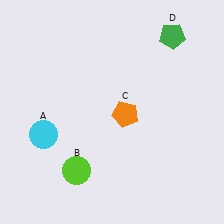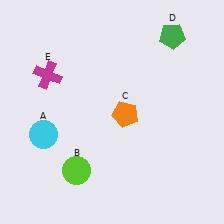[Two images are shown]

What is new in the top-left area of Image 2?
A magenta cross (E) was added in the top-left area of Image 2.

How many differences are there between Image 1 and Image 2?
There is 1 difference between the two images.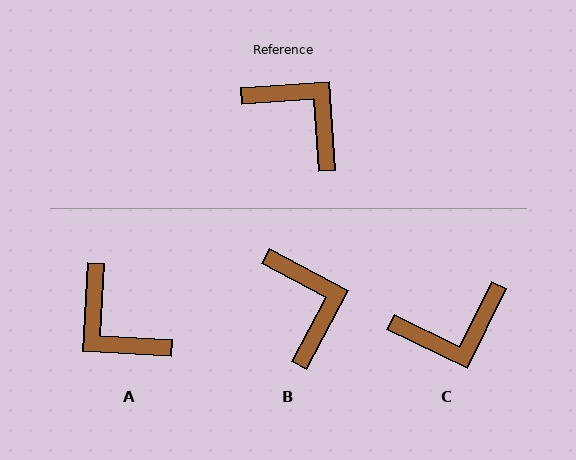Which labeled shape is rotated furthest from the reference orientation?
A, about 173 degrees away.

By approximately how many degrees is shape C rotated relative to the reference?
Approximately 120 degrees clockwise.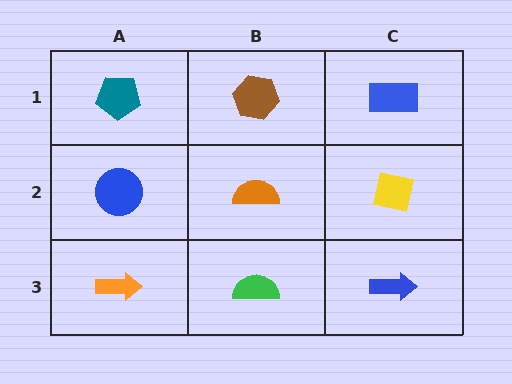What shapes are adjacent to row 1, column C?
A yellow square (row 2, column C), a brown hexagon (row 1, column B).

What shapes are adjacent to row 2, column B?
A brown hexagon (row 1, column B), a green semicircle (row 3, column B), a blue circle (row 2, column A), a yellow square (row 2, column C).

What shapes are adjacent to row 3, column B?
An orange semicircle (row 2, column B), an orange arrow (row 3, column A), a blue arrow (row 3, column C).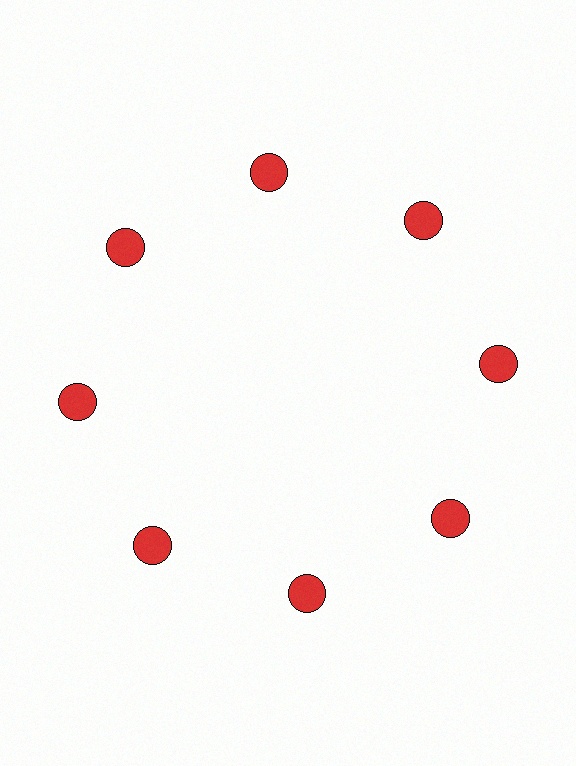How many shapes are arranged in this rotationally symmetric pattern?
There are 8 shapes, arranged in 8 groups of 1.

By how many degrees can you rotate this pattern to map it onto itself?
The pattern maps onto itself every 45 degrees of rotation.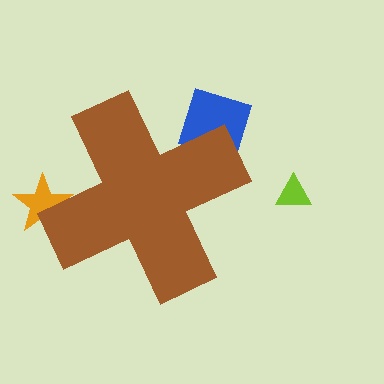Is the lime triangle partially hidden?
No, the lime triangle is fully visible.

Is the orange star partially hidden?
Yes, the orange star is partially hidden behind the brown cross.